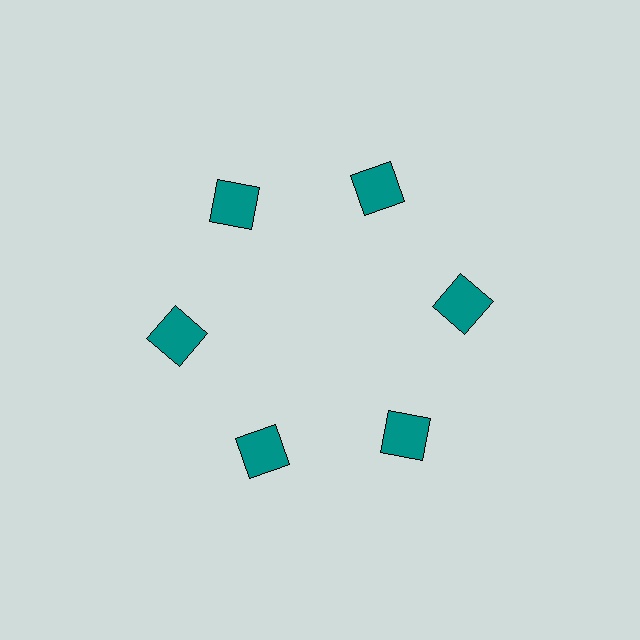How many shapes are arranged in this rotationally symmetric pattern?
There are 6 shapes, arranged in 6 groups of 1.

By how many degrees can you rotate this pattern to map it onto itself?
The pattern maps onto itself every 60 degrees of rotation.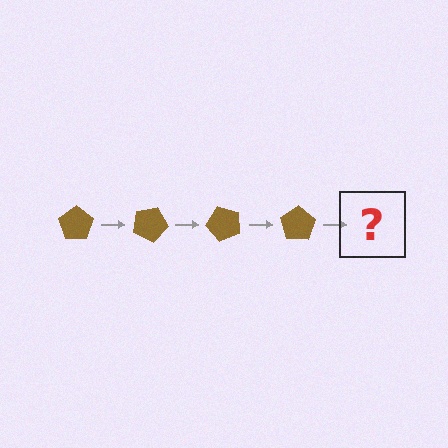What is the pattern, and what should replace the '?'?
The pattern is that the pentagon rotates 25 degrees each step. The '?' should be a brown pentagon rotated 100 degrees.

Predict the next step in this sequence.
The next step is a brown pentagon rotated 100 degrees.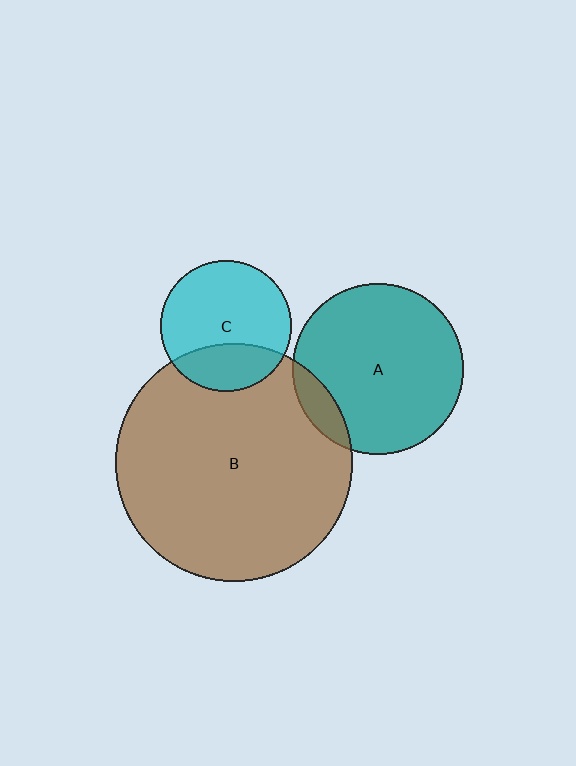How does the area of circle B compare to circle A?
Approximately 1.9 times.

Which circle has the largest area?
Circle B (brown).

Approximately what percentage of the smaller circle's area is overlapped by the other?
Approximately 10%.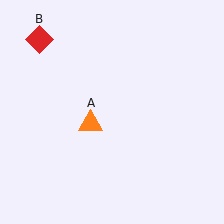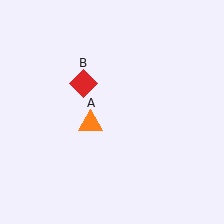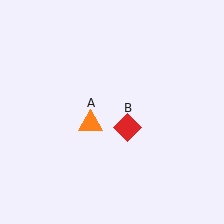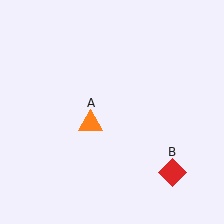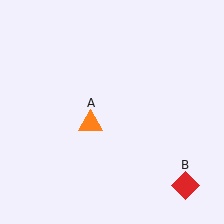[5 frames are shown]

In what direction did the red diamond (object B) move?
The red diamond (object B) moved down and to the right.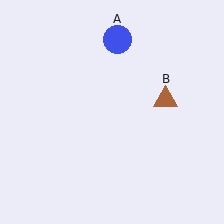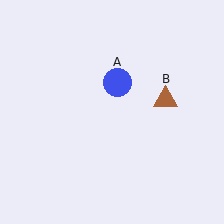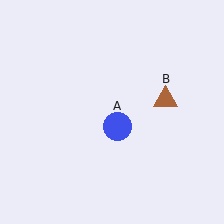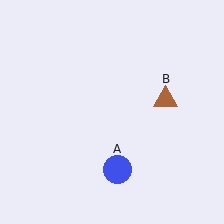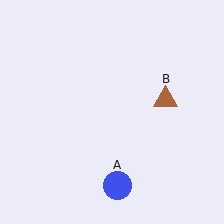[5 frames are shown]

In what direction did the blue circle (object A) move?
The blue circle (object A) moved down.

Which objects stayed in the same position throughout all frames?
Brown triangle (object B) remained stationary.